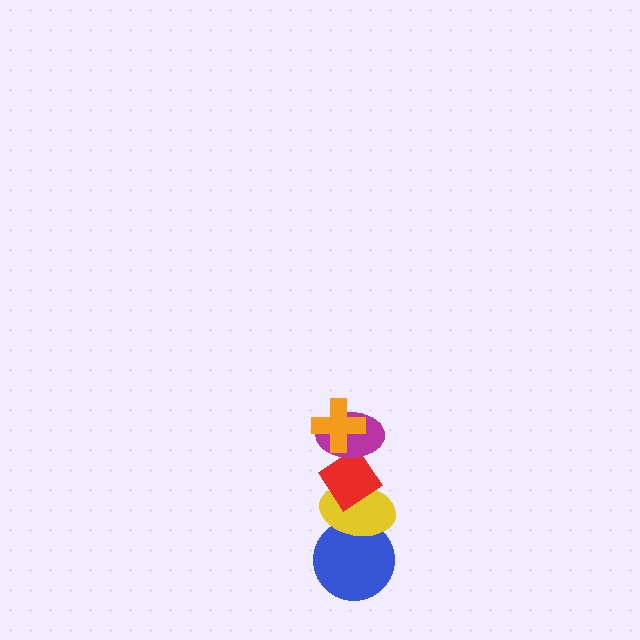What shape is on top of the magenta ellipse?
The orange cross is on top of the magenta ellipse.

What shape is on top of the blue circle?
The yellow ellipse is on top of the blue circle.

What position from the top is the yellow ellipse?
The yellow ellipse is 4th from the top.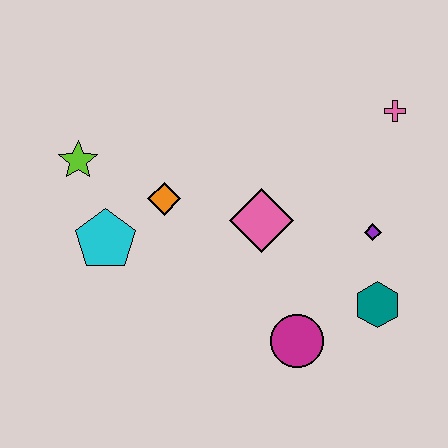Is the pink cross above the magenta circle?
Yes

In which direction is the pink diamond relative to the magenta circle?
The pink diamond is above the magenta circle.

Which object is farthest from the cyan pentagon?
The pink cross is farthest from the cyan pentagon.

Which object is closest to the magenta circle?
The teal hexagon is closest to the magenta circle.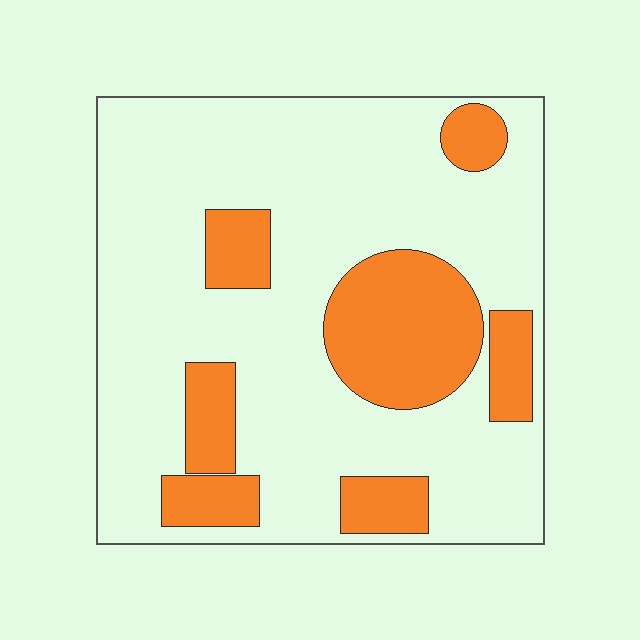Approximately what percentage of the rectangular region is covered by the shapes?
Approximately 25%.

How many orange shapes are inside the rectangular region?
7.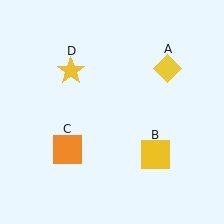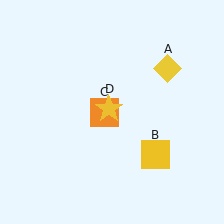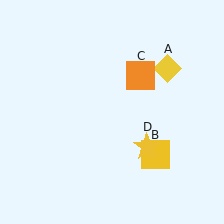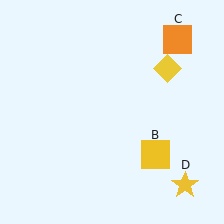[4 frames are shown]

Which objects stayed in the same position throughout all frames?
Yellow diamond (object A) and yellow square (object B) remained stationary.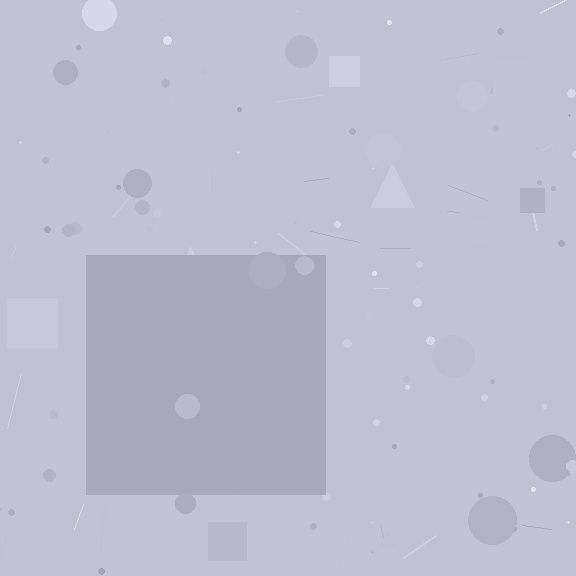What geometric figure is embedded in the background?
A square is embedded in the background.